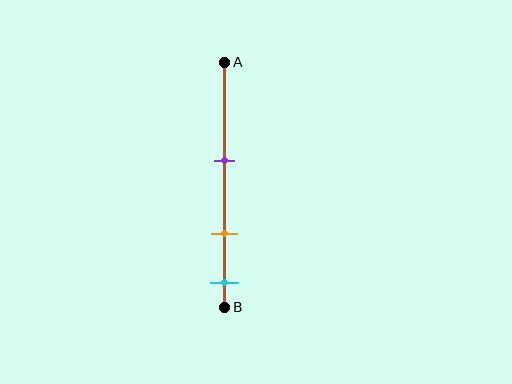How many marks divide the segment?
There are 3 marks dividing the segment.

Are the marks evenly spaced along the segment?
Yes, the marks are approximately evenly spaced.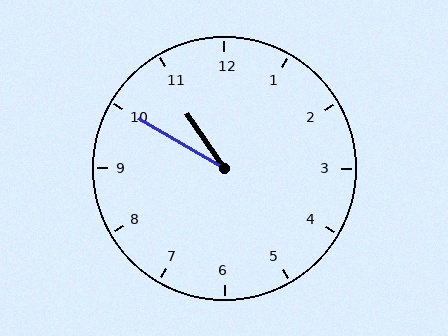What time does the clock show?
10:50.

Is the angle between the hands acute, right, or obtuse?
It is acute.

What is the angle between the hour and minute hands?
Approximately 25 degrees.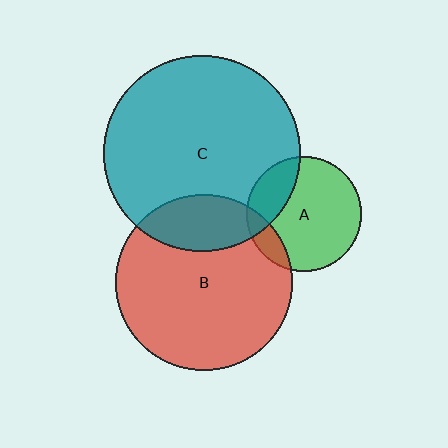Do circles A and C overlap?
Yes.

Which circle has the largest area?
Circle C (teal).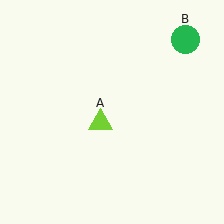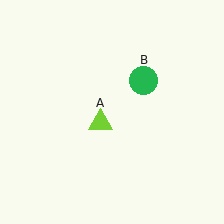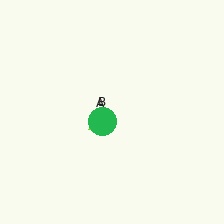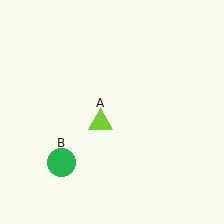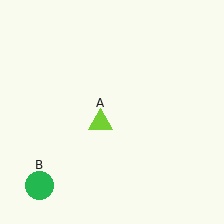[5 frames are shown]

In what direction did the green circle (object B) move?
The green circle (object B) moved down and to the left.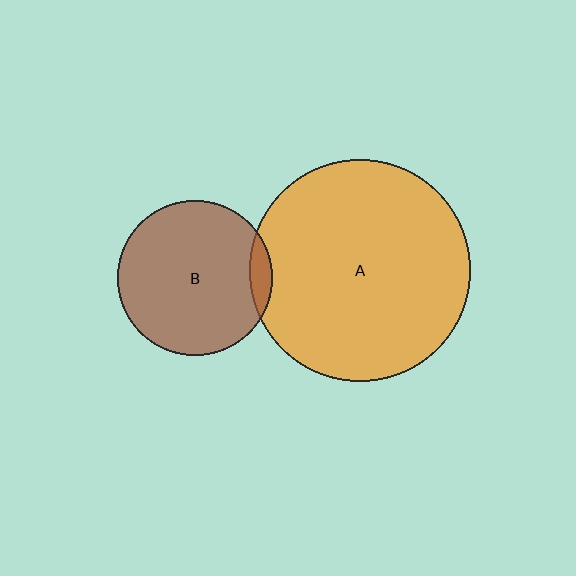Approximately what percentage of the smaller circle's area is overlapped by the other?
Approximately 5%.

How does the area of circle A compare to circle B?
Approximately 2.0 times.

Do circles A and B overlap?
Yes.